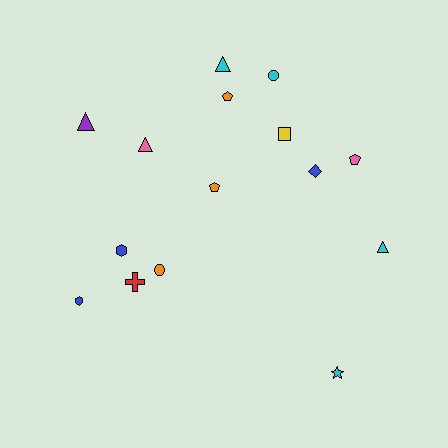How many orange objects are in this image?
There are 3 orange objects.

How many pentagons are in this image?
There are 3 pentagons.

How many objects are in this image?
There are 15 objects.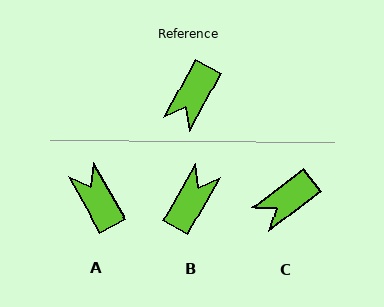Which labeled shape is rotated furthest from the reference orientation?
B, about 179 degrees away.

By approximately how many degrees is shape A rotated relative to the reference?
Approximately 122 degrees clockwise.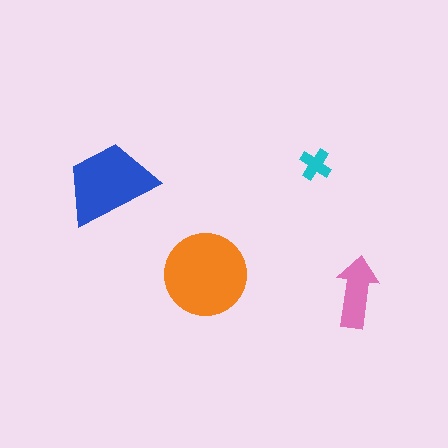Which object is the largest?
The orange circle.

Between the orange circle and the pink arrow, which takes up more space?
The orange circle.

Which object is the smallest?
The cyan cross.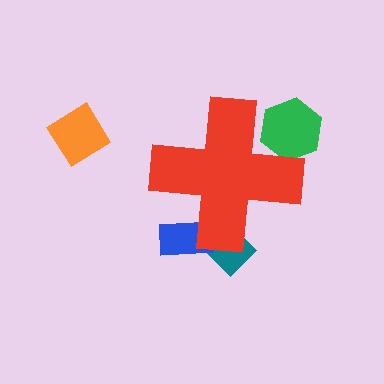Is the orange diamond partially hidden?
No, the orange diamond is fully visible.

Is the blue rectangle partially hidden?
Yes, the blue rectangle is partially hidden behind the red cross.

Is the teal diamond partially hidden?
Yes, the teal diamond is partially hidden behind the red cross.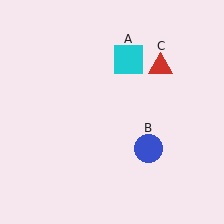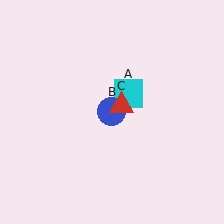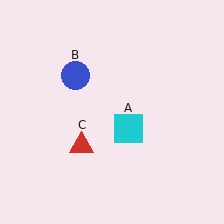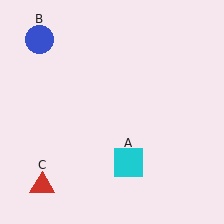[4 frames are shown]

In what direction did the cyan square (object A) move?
The cyan square (object A) moved down.